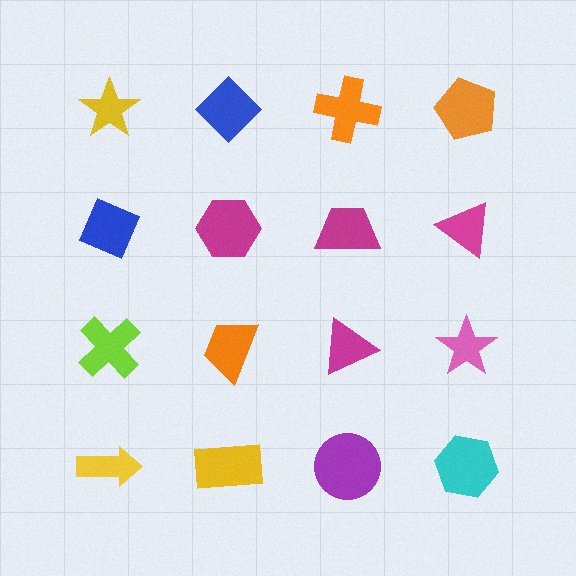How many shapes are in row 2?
4 shapes.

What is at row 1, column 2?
A blue diamond.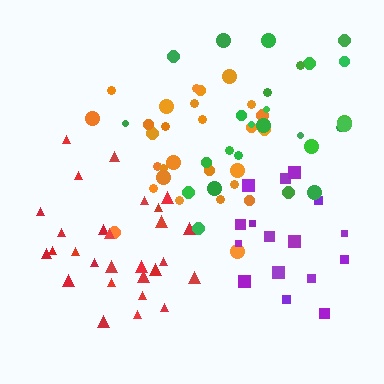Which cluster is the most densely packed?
Orange.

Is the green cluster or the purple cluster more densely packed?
Green.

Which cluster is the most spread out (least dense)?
Purple.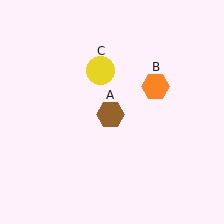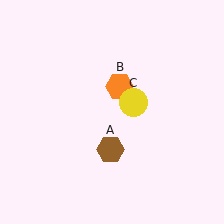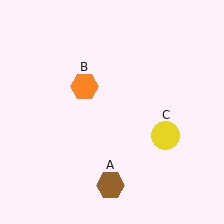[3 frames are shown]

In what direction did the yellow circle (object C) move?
The yellow circle (object C) moved down and to the right.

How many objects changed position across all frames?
3 objects changed position: brown hexagon (object A), orange hexagon (object B), yellow circle (object C).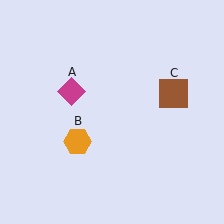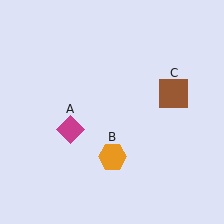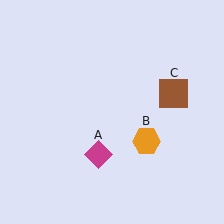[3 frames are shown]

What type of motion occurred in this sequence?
The magenta diamond (object A), orange hexagon (object B) rotated counterclockwise around the center of the scene.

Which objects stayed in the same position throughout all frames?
Brown square (object C) remained stationary.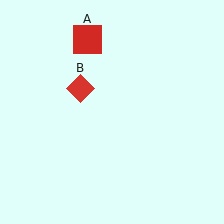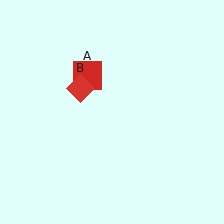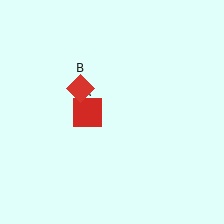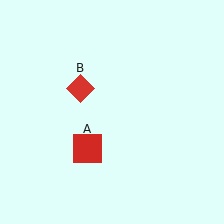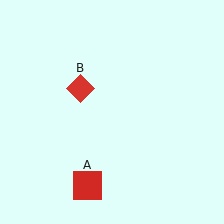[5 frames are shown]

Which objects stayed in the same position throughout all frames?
Red diamond (object B) remained stationary.